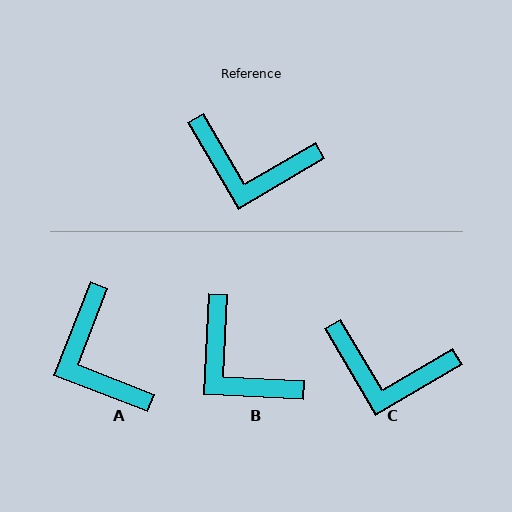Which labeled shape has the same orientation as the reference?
C.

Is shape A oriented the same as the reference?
No, it is off by about 52 degrees.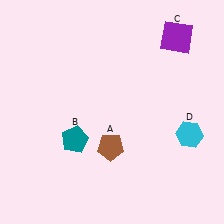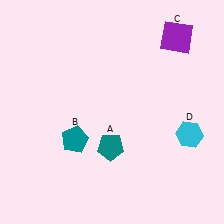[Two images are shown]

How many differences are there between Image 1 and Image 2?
There is 1 difference between the two images.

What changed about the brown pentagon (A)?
In Image 1, A is brown. In Image 2, it changed to teal.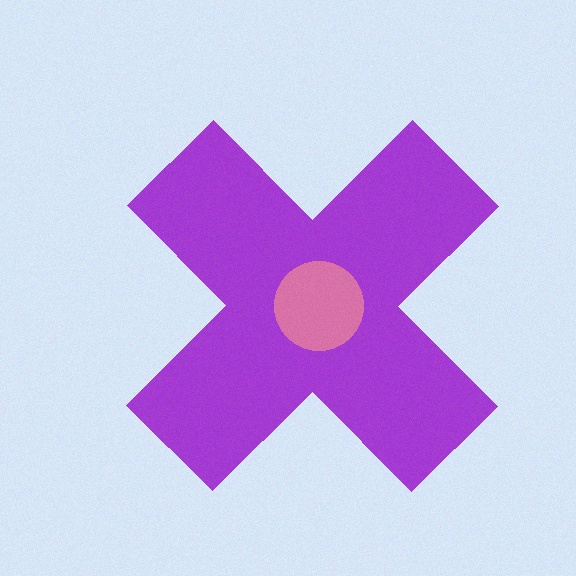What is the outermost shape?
The purple cross.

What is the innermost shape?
The pink circle.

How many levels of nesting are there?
2.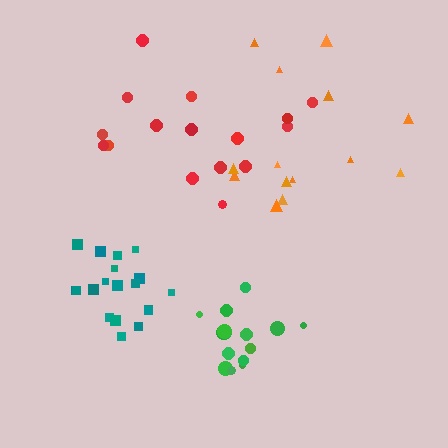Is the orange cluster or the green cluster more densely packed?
Green.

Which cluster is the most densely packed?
Teal.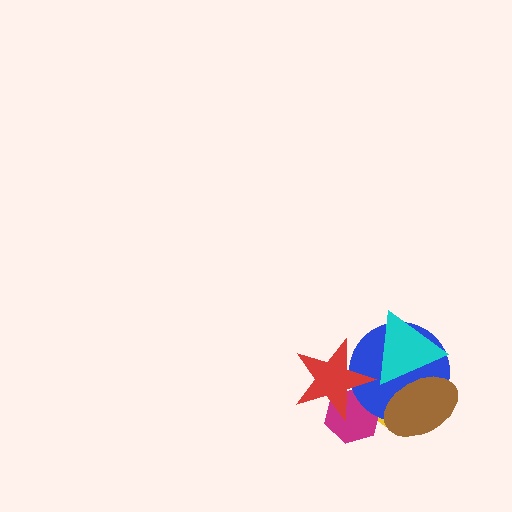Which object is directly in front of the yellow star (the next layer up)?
The magenta hexagon is directly in front of the yellow star.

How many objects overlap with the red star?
3 objects overlap with the red star.